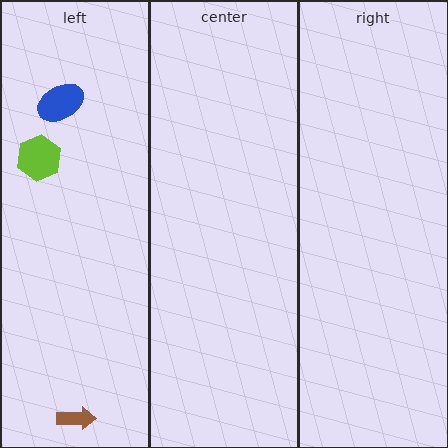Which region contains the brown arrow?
The left region.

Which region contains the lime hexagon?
The left region.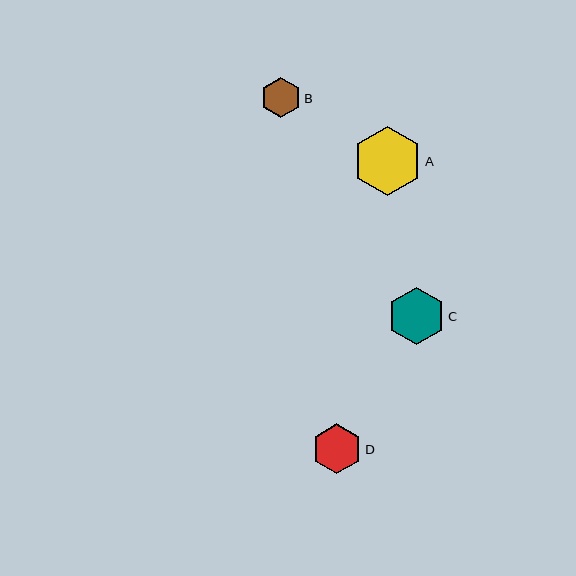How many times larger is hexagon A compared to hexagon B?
Hexagon A is approximately 1.7 times the size of hexagon B.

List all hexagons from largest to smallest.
From largest to smallest: A, C, D, B.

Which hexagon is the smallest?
Hexagon B is the smallest with a size of approximately 40 pixels.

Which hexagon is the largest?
Hexagon A is the largest with a size of approximately 69 pixels.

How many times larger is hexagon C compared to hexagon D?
Hexagon C is approximately 1.2 times the size of hexagon D.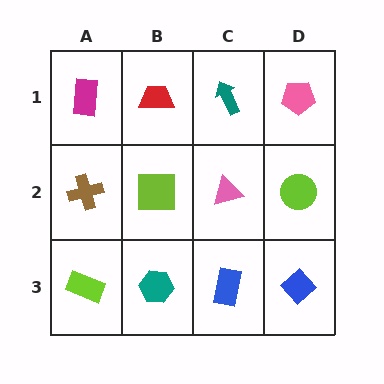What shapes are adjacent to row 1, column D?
A lime circle (row 2, column D), a teal arrow (row 1, column C).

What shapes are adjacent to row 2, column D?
A pink pentagon (row 1, column D), a blue diamond (row 3, column D), a pink triangle (row 2, column C).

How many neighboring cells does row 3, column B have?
3.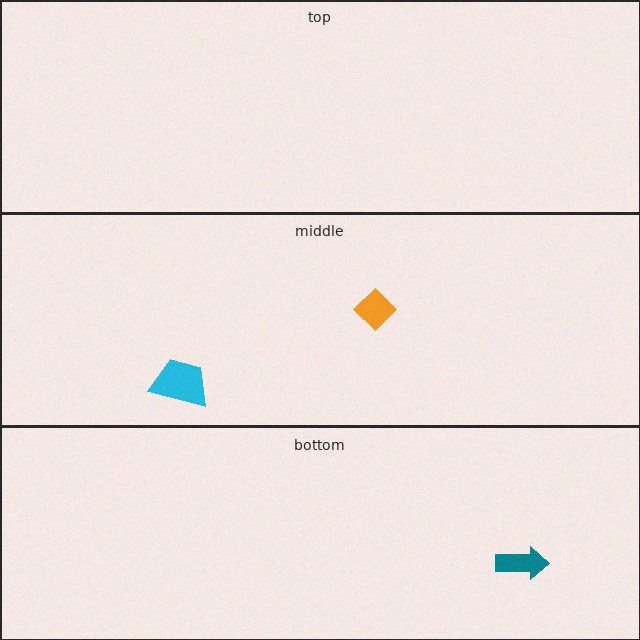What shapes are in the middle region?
The cyan trapezoid, the orange diamond.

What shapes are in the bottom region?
The teal arrow.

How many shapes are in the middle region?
2.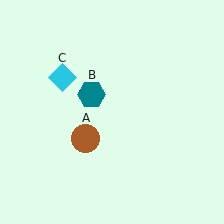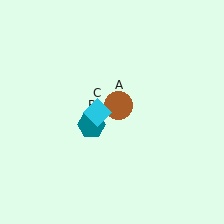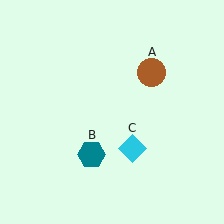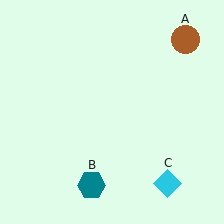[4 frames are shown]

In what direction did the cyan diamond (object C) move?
The cyan diamond (object C) moved down and to the right.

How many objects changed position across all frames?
3 objects changed position: brown circle (object A), teal hexagon (object B), cyan diamond (object C).